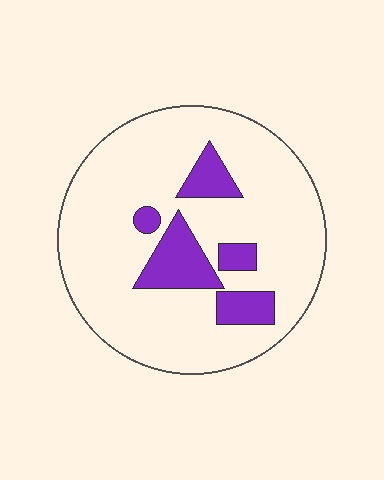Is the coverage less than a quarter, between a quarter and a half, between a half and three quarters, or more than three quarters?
Less than a quarter.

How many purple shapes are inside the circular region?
5.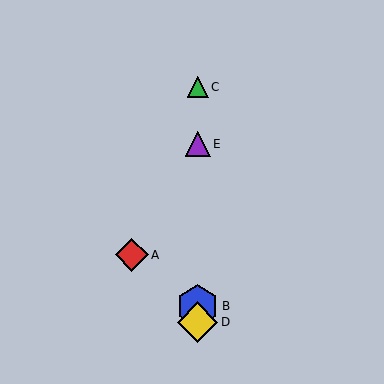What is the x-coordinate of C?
Object C is at x≈198.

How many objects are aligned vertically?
4 objects (B, C, D, E) are aligned vertically.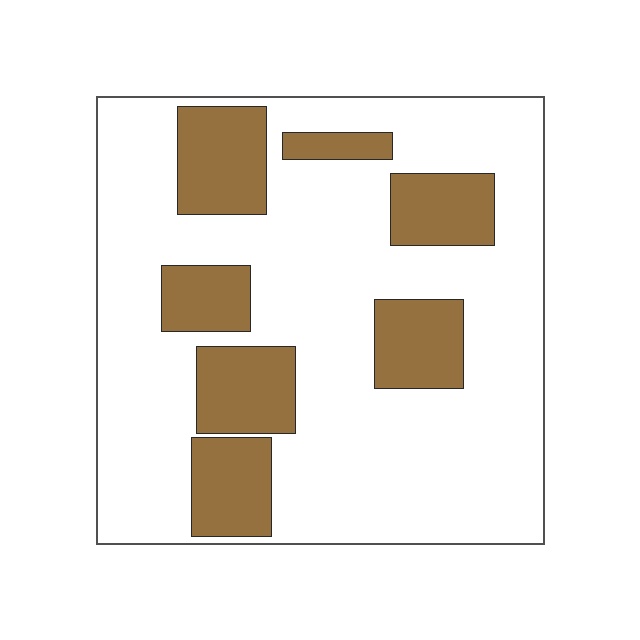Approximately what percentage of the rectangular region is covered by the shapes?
Approximately 25%.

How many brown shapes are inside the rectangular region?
7.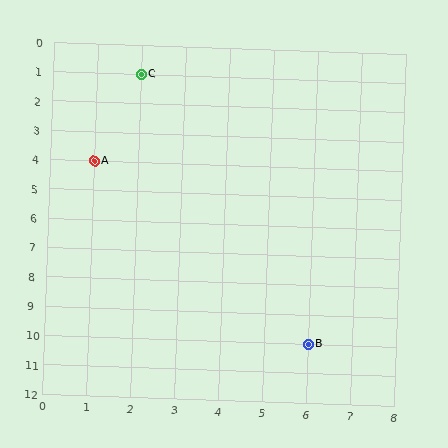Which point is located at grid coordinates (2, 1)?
Point C is at (2, 1).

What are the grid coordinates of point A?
Point A is at grid coordinates (1, 4).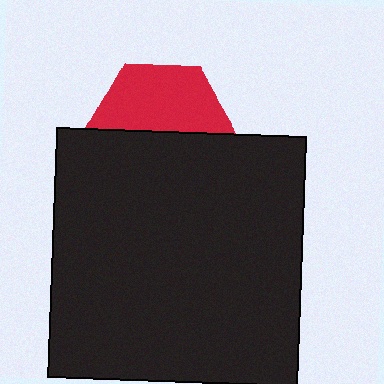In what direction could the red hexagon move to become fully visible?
The red hexagon could move up. That would shift it out from behind the black square entirely.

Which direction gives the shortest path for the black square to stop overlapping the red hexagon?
Moving down gives the shortest separation.